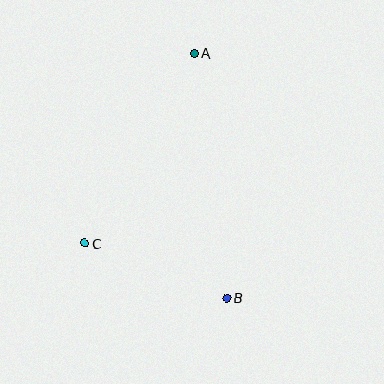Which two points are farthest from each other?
Points A and B are farthest from each other.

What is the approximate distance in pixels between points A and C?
The distance between A and C is approximately 219 pixels.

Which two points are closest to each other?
Points B and C are closest to each other.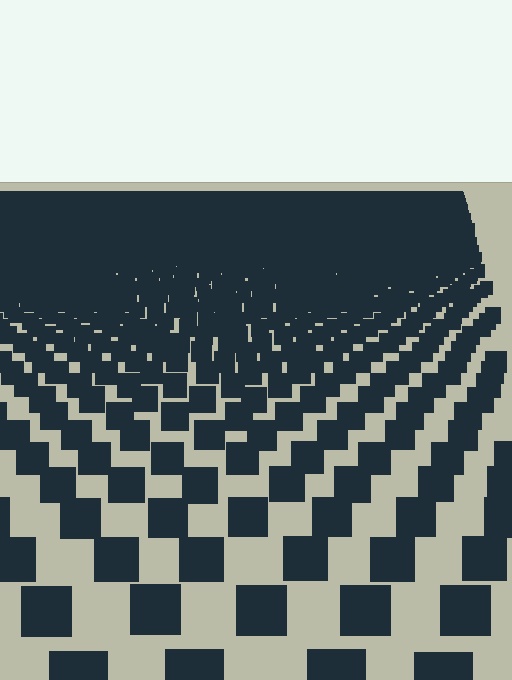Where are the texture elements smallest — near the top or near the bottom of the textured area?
Near the top.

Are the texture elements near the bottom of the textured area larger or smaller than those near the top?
Larger. Near the bottom, elements are closer to the viewer and appear at a bigger on-screen size.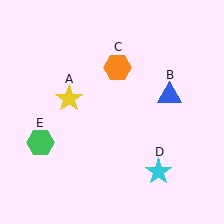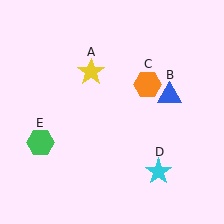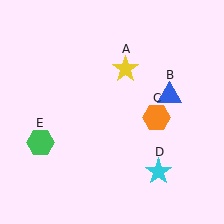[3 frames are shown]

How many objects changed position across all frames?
2 objects changed position: yellow star (object A), orange hexagon (object C).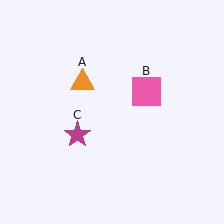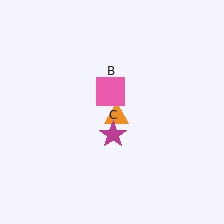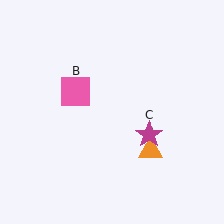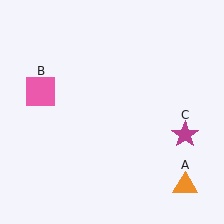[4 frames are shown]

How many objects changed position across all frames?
3 objects changed position: orange triangle (object A), pink square (object B), magenta star (object C).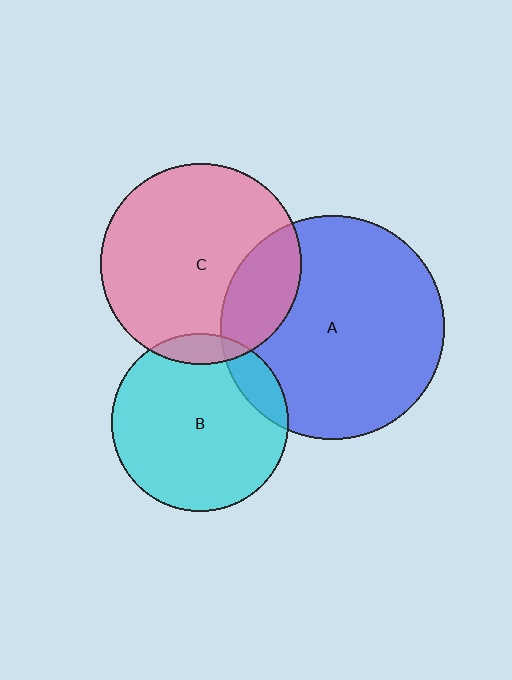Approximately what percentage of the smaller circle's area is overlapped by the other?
Approximately 10%.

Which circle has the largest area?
Circle A (blue).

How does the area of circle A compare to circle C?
Approximately 1.2 times.